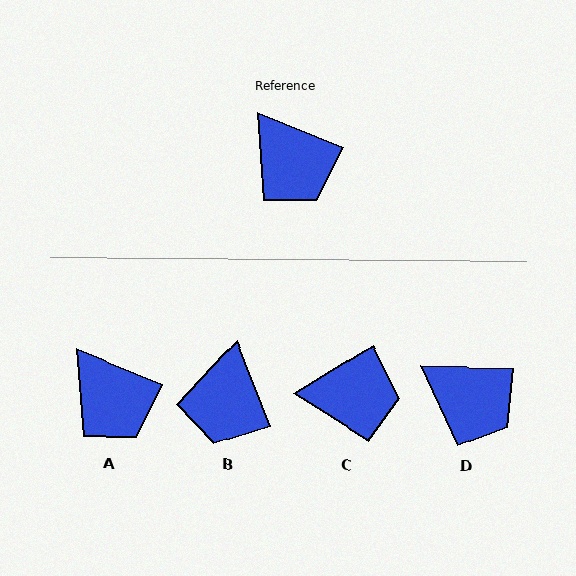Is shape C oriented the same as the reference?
No, it is off by about 54 degrees.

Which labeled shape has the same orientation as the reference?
A.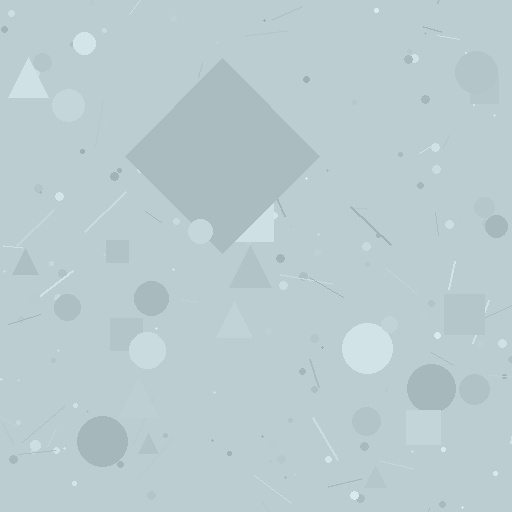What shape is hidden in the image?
A diamond is hidden in the image.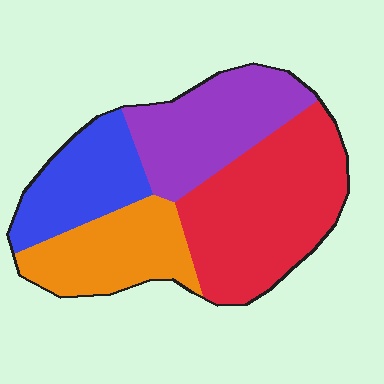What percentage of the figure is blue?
Blue covers roughly 20% of the figure.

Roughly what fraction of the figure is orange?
Orange covers around 20% of the figure.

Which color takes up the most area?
Red, at roughly 35%.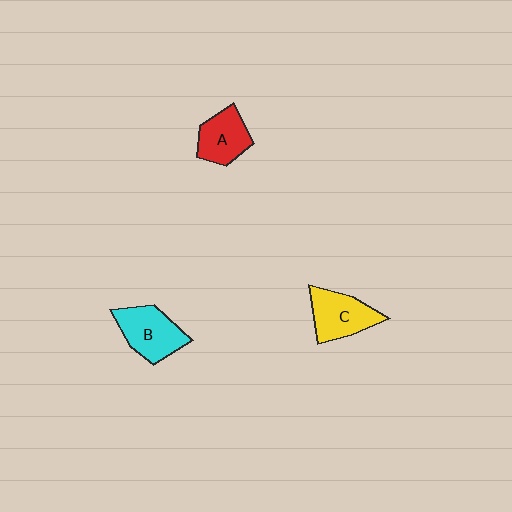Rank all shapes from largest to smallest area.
From largest to smallest: B (cyan), C (yellow), A (red).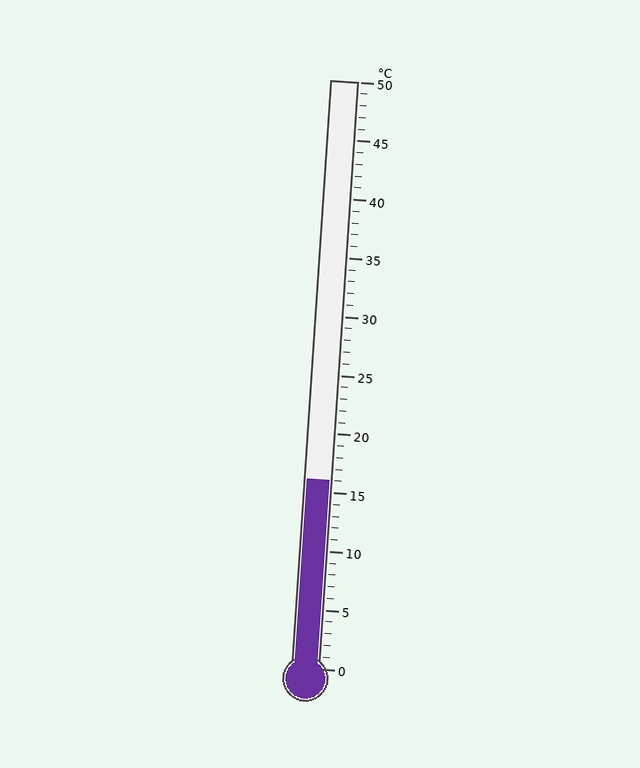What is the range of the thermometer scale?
The thermometer scale ranges from 0°C to 50°C.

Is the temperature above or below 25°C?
The temperature is below 25°C.